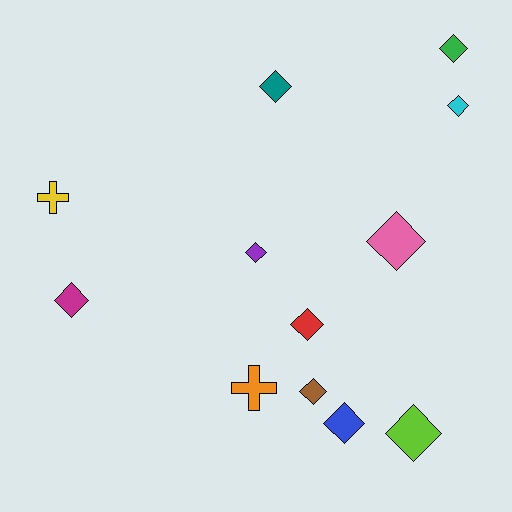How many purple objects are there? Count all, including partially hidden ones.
There is 1 purple object.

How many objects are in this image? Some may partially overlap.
There are 12 objects.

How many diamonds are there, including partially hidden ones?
There are 10 diamonds.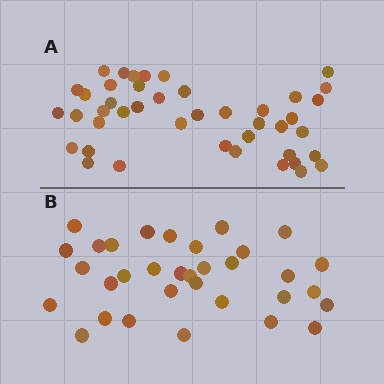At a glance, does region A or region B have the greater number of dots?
Region A (the top region) has more dots.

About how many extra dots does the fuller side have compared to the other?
Region A has roughly 10 or so more dots than region B.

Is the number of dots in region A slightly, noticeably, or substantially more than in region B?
Region A has noticeably more, but not dramatically so. The ratio is roughly 1.3 to 1.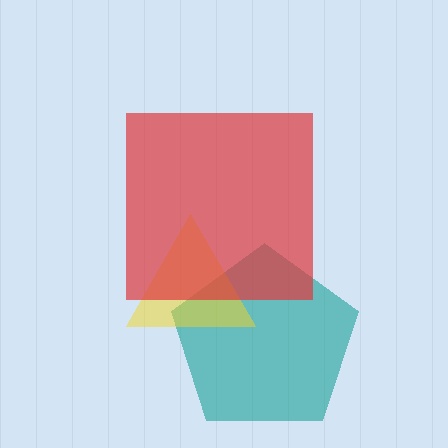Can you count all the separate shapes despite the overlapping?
Yes, there are 3 separate shapes.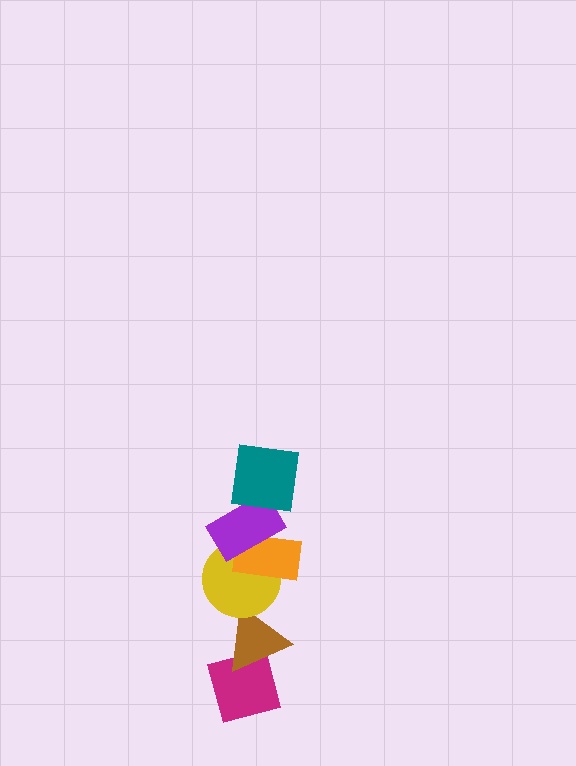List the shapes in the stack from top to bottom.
From top to bottom: the teal square, the purple rectangle, the orange rectangle, the yellow circle, the brown triangle, the magenta square.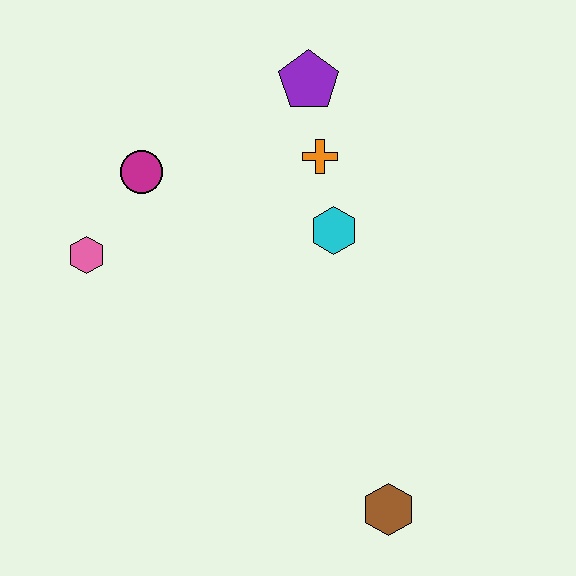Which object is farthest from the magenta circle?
The brown hexagon is farthest from the magenta circle.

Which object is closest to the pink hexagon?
The magenta circle is closest to the pink hexagon.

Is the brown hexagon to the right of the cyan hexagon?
Yes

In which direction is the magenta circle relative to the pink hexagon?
The magenta circle is above the pink hexagon.